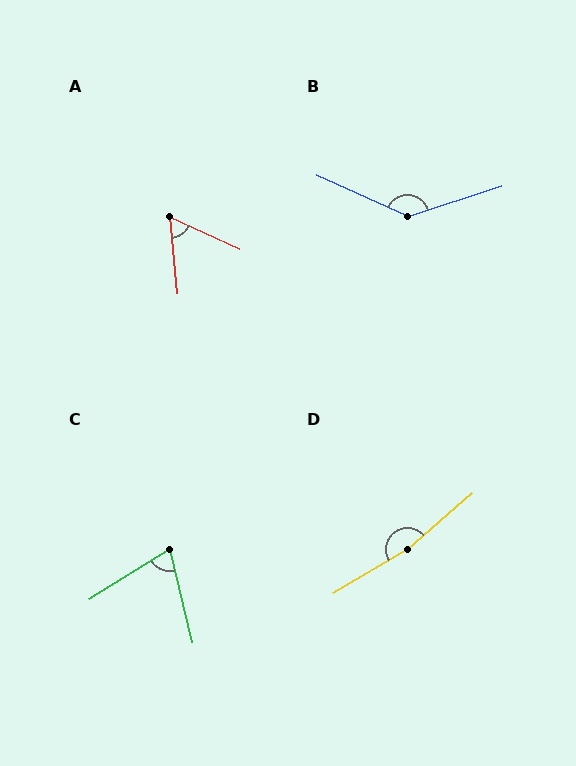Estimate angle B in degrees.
Approximately 137 degrees.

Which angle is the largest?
D, at approximately 170 degrees.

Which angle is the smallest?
A, at approximately 60 degrees.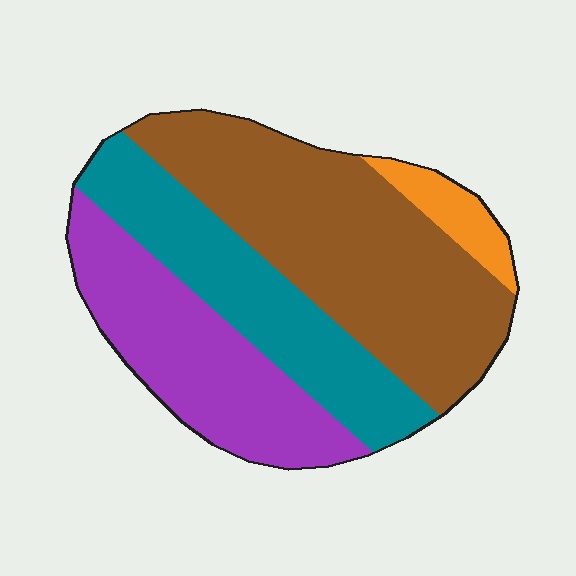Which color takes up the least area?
Orange, at roughly 5%.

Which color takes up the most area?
Brown, at roughly 40%.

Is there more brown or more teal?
Brown.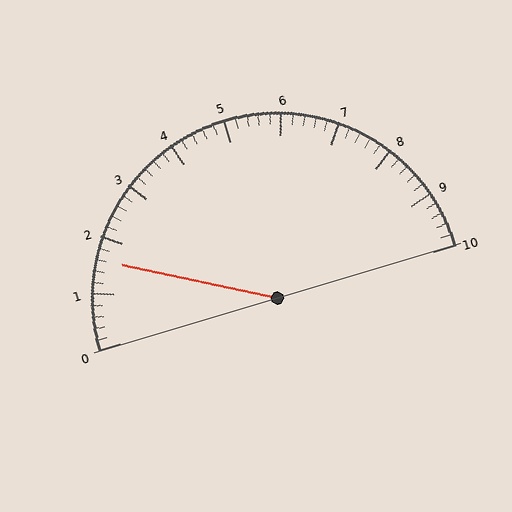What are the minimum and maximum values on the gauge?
The gauge ranges from 0 to 10.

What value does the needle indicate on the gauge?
The needle indicates approximately 1.6.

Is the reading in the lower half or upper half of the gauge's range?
The reading is in the lower half of the range (0 to 10).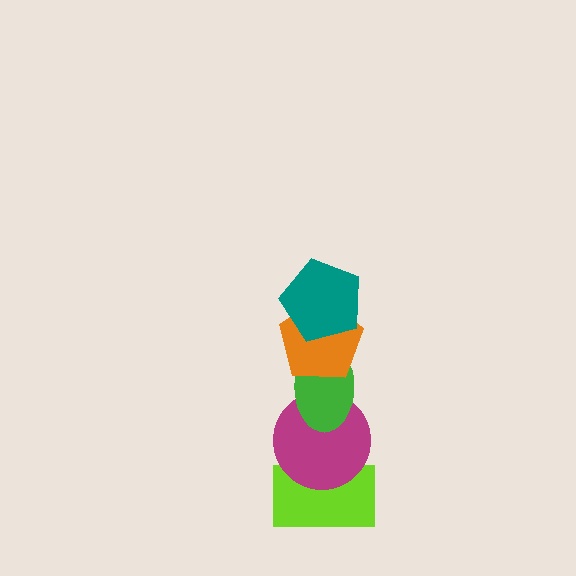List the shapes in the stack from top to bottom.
From top to bottom: the teal pentagon, the orange pentagon, the green ellipse, the magenta circle, the lime rectangle.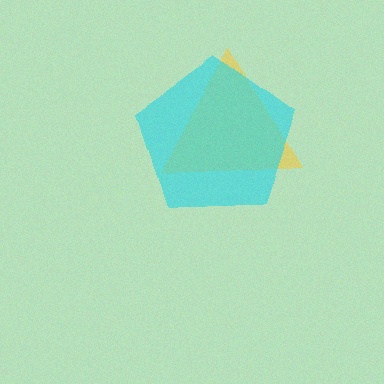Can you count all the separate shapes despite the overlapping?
Yes, there are 2 separate shapes.